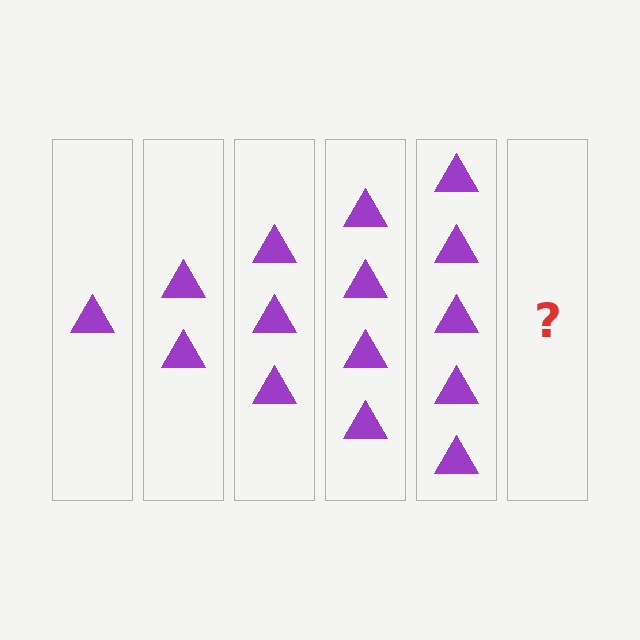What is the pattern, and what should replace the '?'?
The pattern is that each step adds one more triangle. The '?' should be 6 triangles.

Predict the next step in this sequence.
The next step is 6 triangles.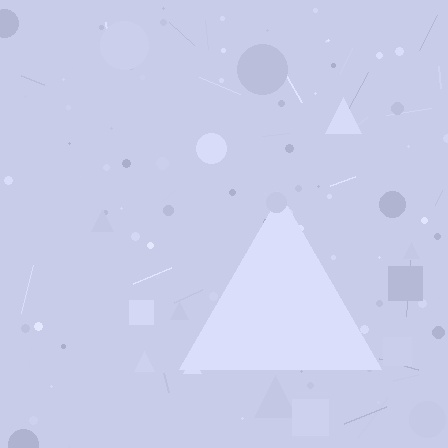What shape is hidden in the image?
A triangle is hidden in the image.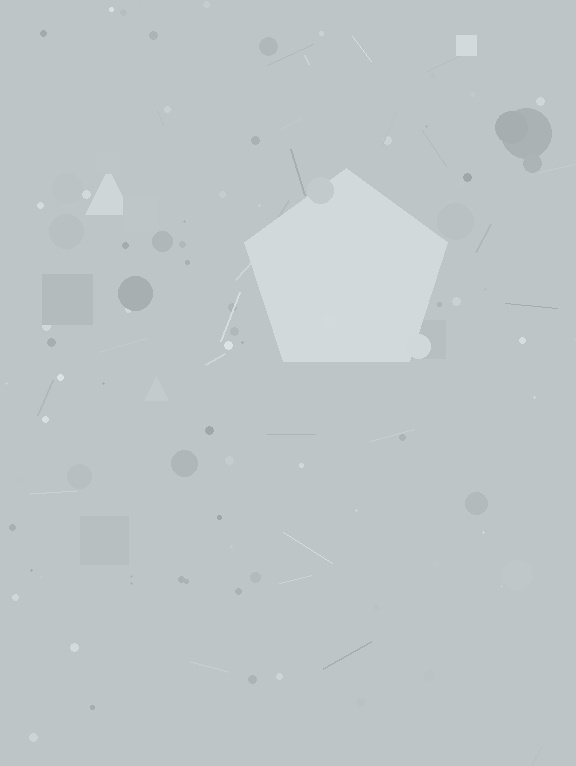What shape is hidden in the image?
A pentagon is hidden in the image.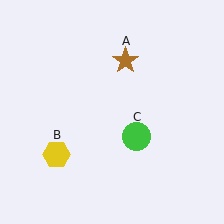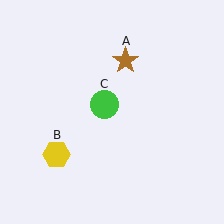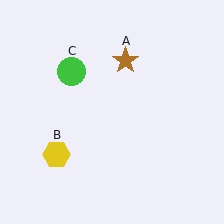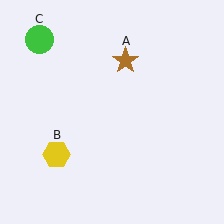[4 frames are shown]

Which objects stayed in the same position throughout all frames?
Brown star (object A) and yellow hexagon (object B) remained stationary.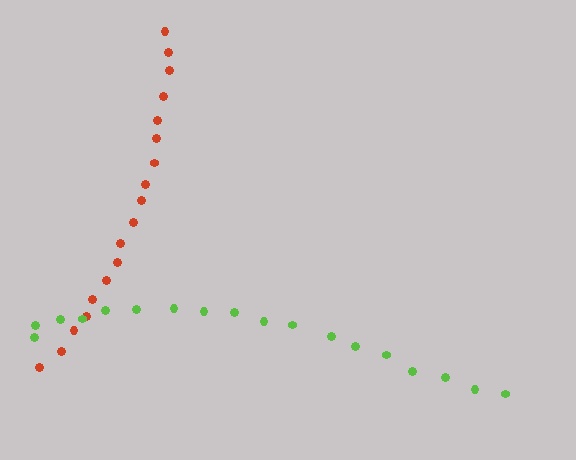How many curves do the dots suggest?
There are 2 distinct paths.